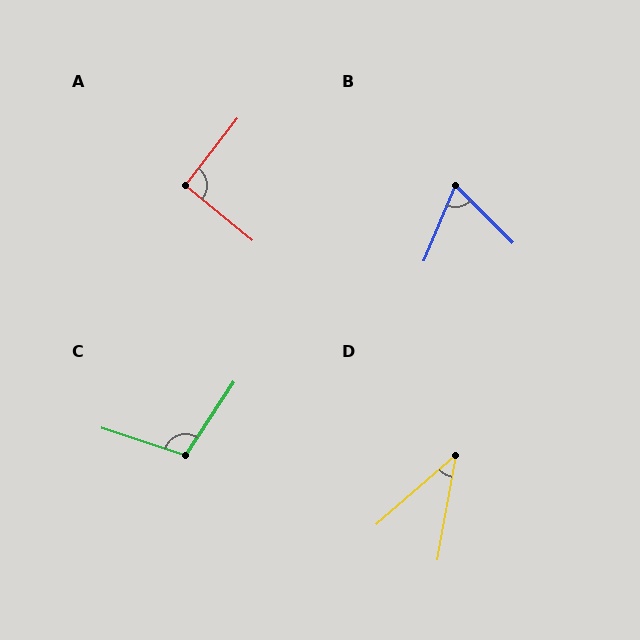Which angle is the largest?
C, at approximately 105 degrees.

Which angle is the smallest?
D, at approximately 38 degrees.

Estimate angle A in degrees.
Approximately 91 degrees.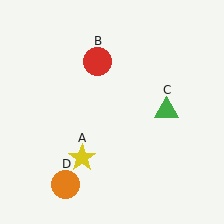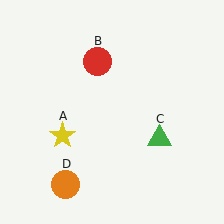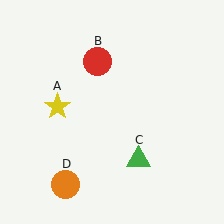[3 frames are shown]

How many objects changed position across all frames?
2 objects changed position: yellow star (object A), green triangle (object C).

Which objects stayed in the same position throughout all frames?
Red circle (object B) and orange circle (object D) remained stationary.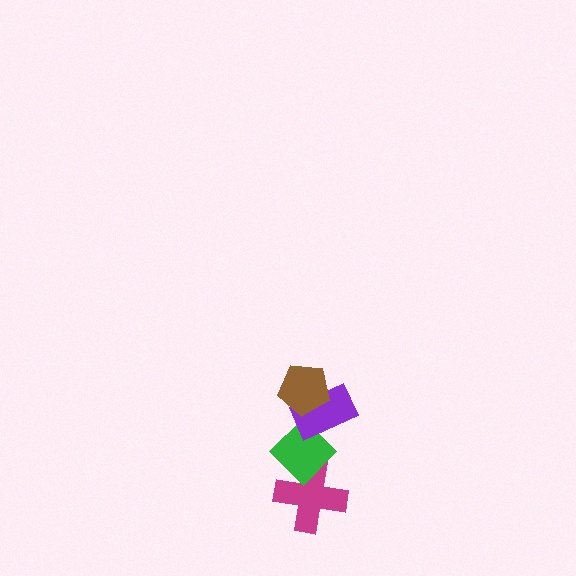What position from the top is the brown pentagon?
The brown pentagon is 1st from the top.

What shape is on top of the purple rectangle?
The brown pentagon is on top of the purple rectangle.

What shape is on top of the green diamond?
The purple rectangle is on top of the green diamond.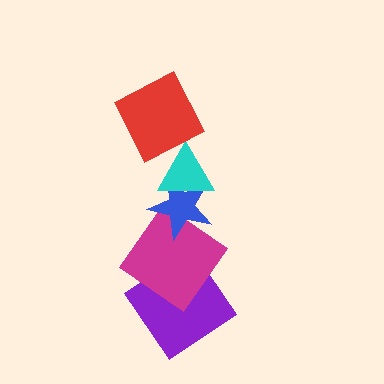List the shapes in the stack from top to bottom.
From top to bottom: the red square, the cyan triangle, the blue star, the magenta diamond, the purple diamond.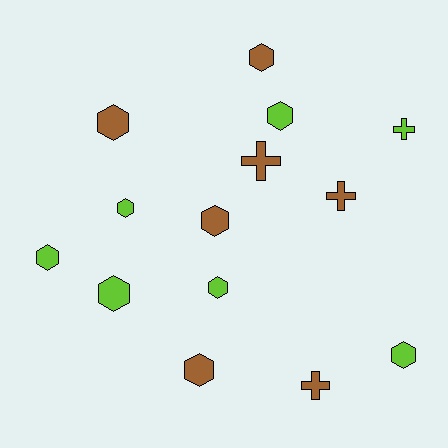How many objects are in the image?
There are 14 objects.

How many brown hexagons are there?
There are 4 brown hexagons.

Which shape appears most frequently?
Hexagon, with 10 objects.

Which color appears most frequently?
Brown, with 7 objects.